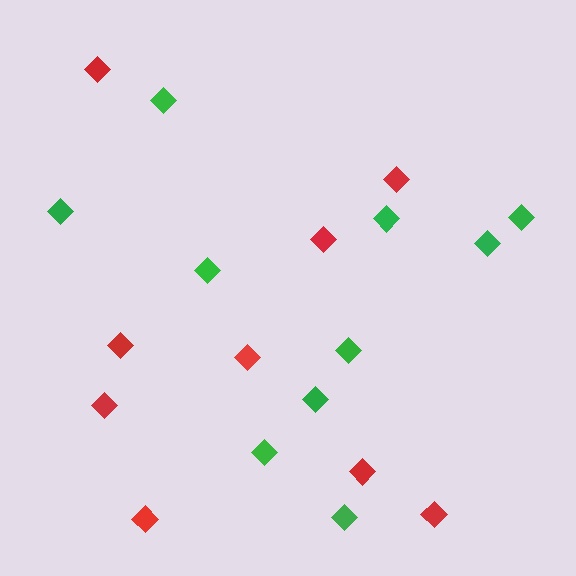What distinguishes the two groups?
There are 2 groups: one group of red diamonds (9) and one group of green diamonds (10).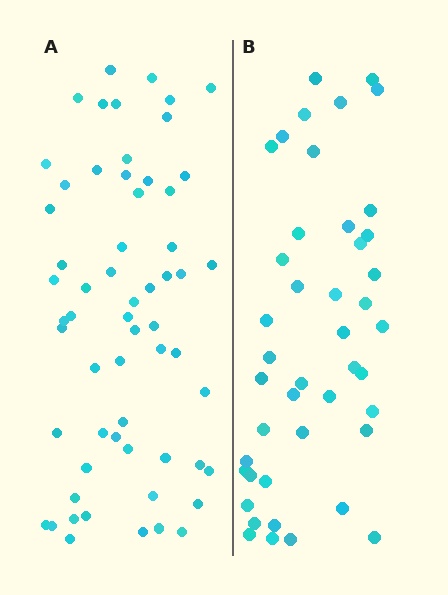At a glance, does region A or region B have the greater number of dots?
Region A (the left region) has more dots.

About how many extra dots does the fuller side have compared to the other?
Region A has approximately 15 more dots than region B.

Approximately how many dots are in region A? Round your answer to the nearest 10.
About 60 dots.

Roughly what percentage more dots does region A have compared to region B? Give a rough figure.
About 35% more.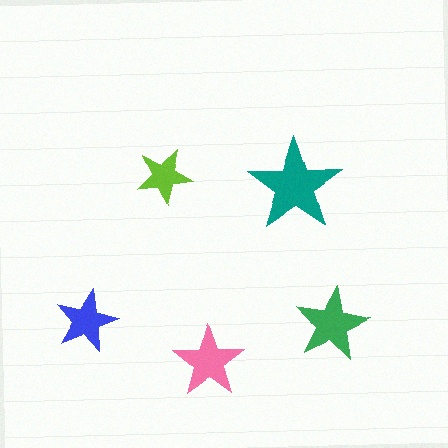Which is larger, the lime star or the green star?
The green one.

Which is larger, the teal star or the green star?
The teal one.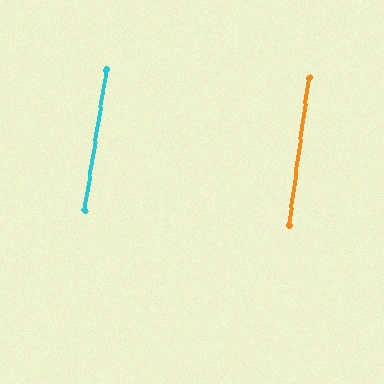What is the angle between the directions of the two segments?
Approximately 1 degree.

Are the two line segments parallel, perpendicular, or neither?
Parallel — their directions differ by only 1.5°.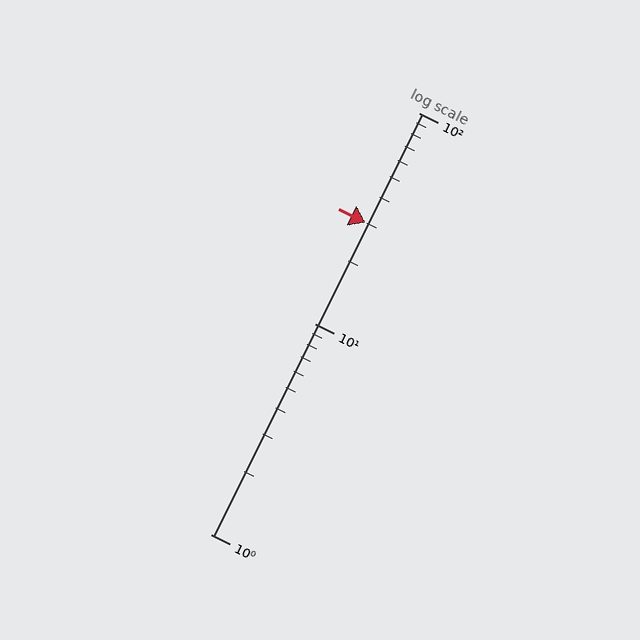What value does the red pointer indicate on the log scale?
The pointer indicates approximately 30.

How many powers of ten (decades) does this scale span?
The scale spans 2 decades, from 1 to 100.